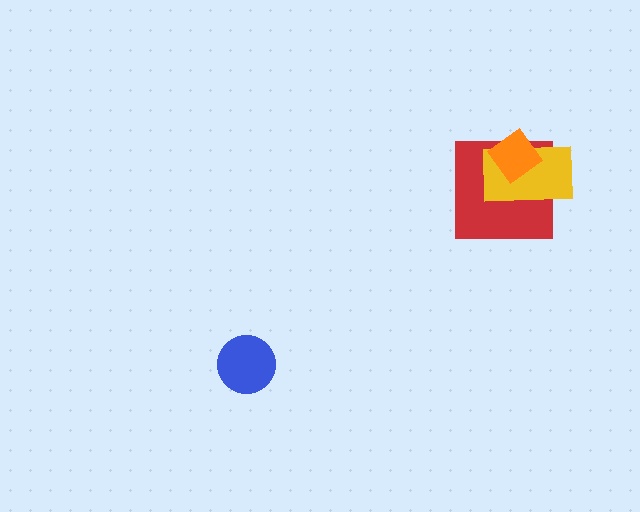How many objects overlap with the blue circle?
0 objects overlap with the blue circle.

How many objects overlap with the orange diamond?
2 objects overlap with the orange diamond.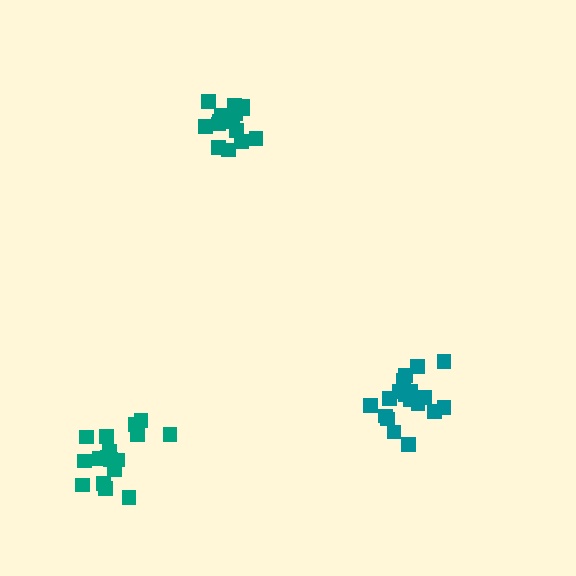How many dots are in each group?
Group 1: 18 dots, Group 2: 17 dots, Group 3: 15 dots (50 total).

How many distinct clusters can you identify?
There are 3 distinct clusters.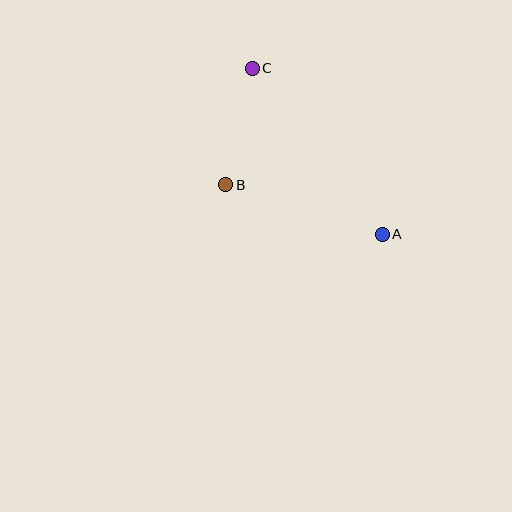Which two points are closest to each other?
Points B and C are closest to each other.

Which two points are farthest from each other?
Points A and C are farthest from each other.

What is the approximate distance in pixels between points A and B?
The distance between A and B is approximately 164 pixels.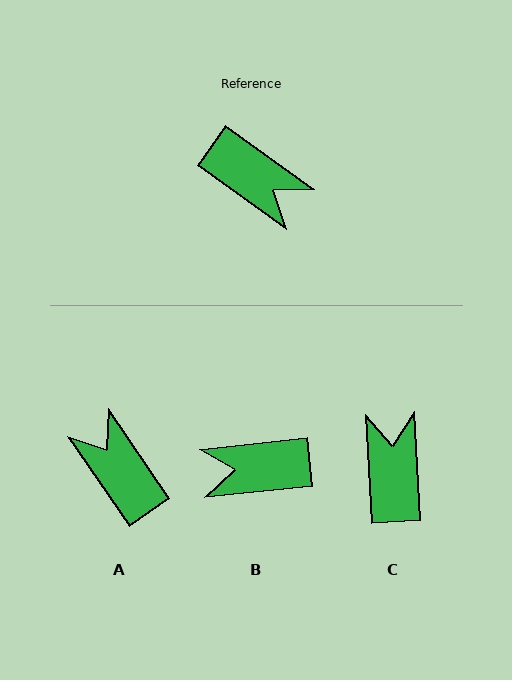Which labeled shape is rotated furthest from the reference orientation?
A, about 160 degrees away.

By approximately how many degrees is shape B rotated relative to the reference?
Approximately 138 degrees clockwise.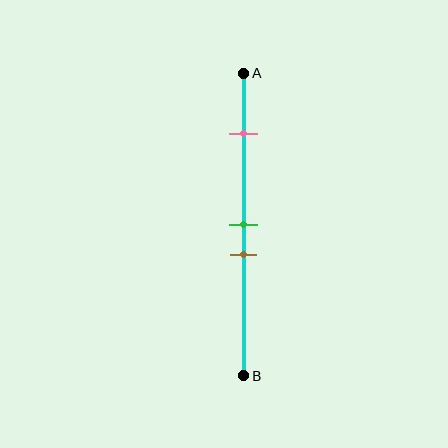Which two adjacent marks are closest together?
The green and brown marks are the closest adjacent pair.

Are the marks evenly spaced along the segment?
No, the marks are not evenly spaced.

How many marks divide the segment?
There are 3 marks dividing the segment.